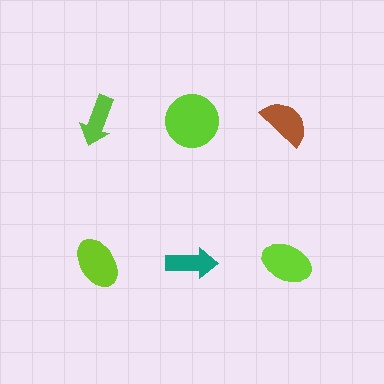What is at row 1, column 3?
A brown semicircle.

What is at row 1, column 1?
A lime arrow.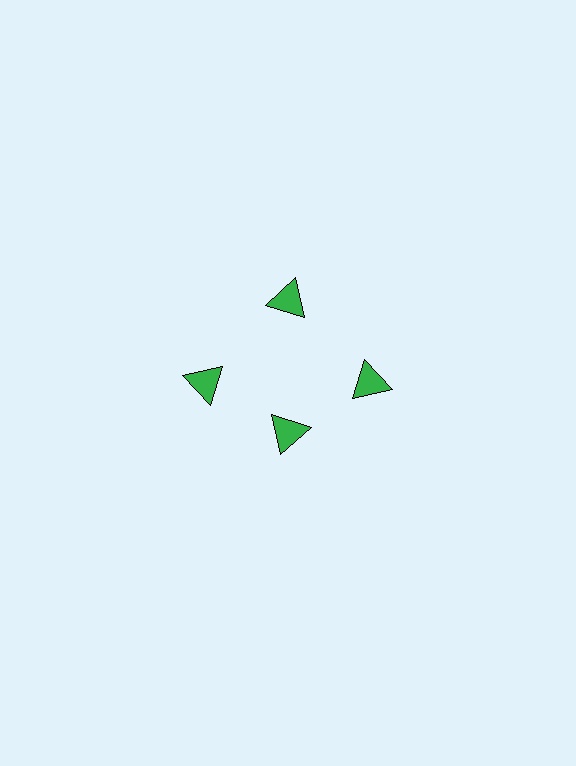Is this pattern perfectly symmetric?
No. The 4 green triangles are arranged in a ring, but one element near the 6 o'clock position is pulled inward toward the center, breaking the 4-fold rotational symmetry.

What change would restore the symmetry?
The symmetry would be restored by moving it outward, back onto the ring so that all 4 triangles sit at equal angles and equal distance from the center.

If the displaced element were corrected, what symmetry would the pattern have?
It would have 4-fold rotational symmetry — the pattern would map onto itself every 90 degrees.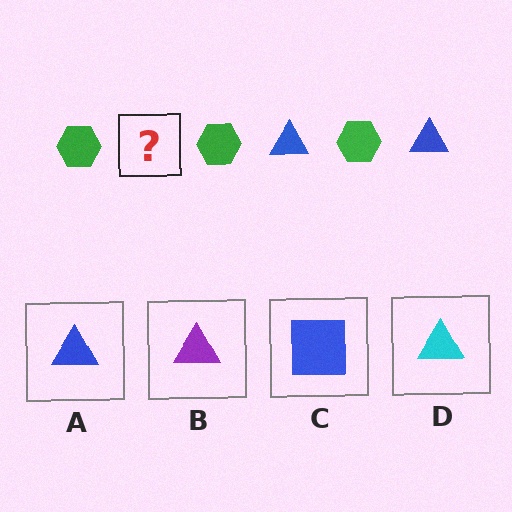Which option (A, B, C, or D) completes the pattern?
A.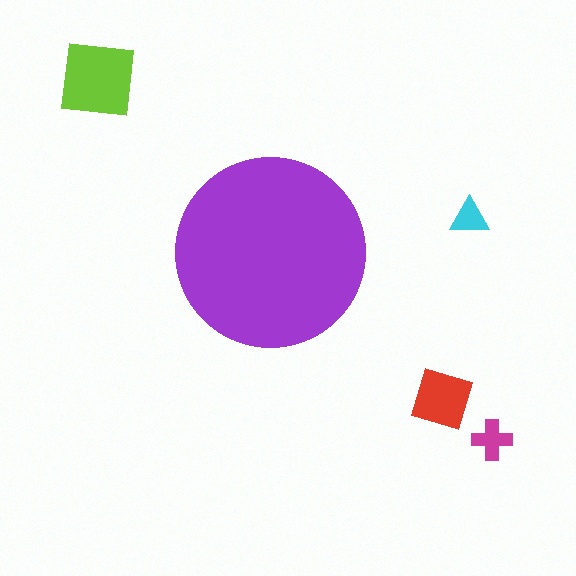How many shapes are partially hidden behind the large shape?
0 shapes are partially hidden.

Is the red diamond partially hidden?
No, the red diamond is fully visible.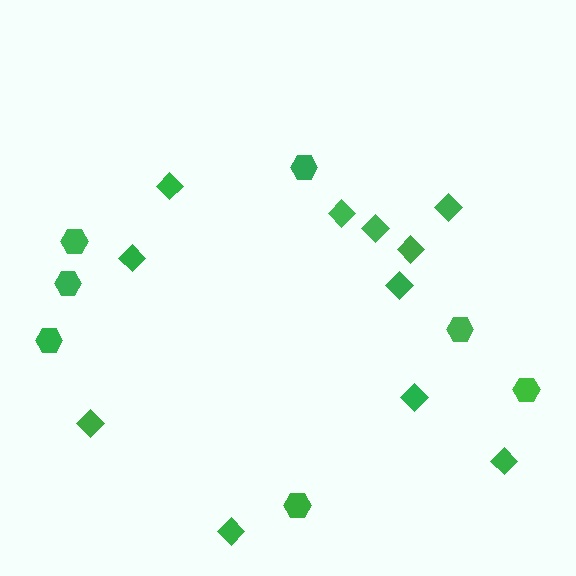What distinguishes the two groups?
There are 2 groups: one group of diamonds (11) and one group of hexagons (7).